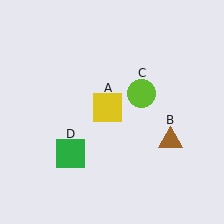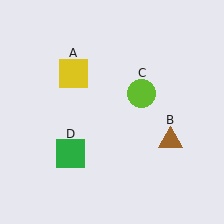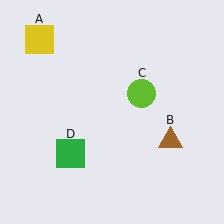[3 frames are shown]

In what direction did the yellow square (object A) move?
The yellow square (object A) moved up and to the left.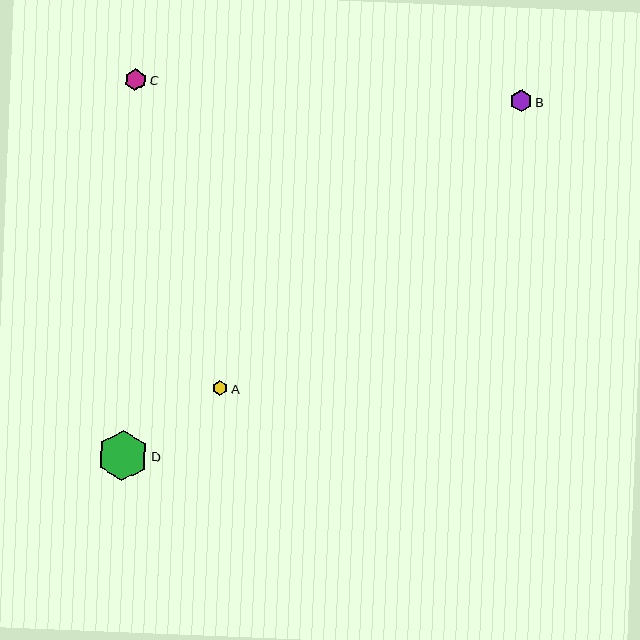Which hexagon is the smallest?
Hexagon A is the smallest with a size of approximately 15 pixels.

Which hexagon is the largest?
Hexagon D is the largest with a size of approximately 50 pixels.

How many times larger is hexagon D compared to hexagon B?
Hexagon D is approximately 2.3 times the size of hexagon B.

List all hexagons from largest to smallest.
From largest to smallest: D, B, C, A.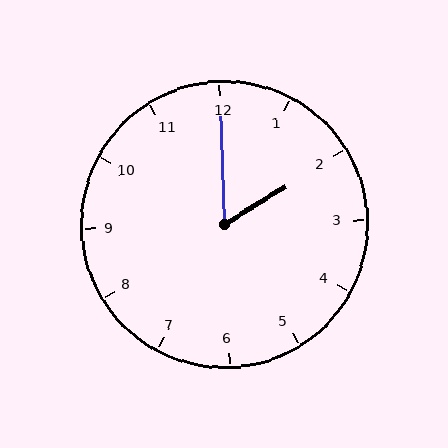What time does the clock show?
2:00.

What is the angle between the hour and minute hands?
Approximately 60 degrees.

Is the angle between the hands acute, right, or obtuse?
It is acute.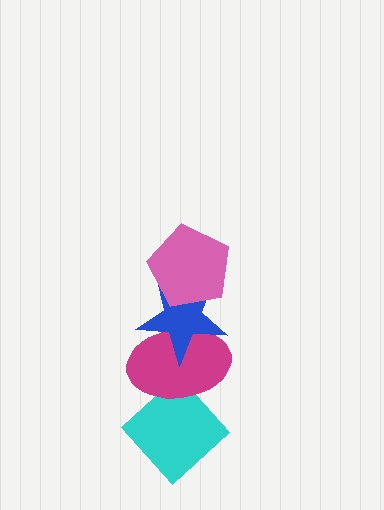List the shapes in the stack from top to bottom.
From top to bottom: the pink pentagon, the blue star, the magenta ellipse, the cyan diamond.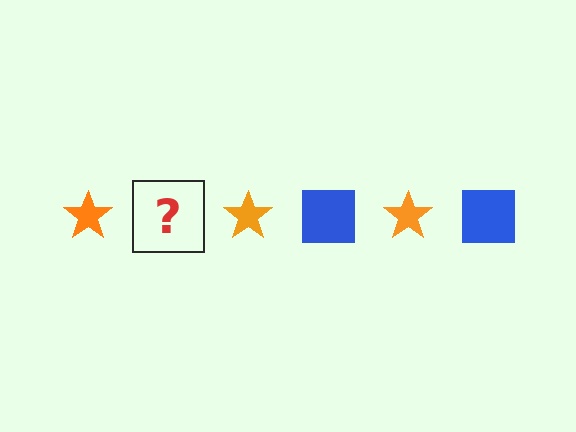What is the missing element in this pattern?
The missing element is a blue square.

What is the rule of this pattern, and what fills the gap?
The rule is that the pattern alternates between orange star and blue square. The gap should be filled with a blue square.